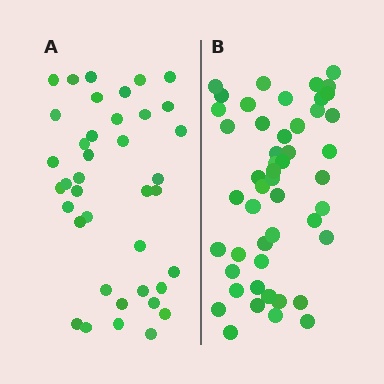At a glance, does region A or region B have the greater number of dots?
Region B (the right region) has more dots.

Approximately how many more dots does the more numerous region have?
Region B has roughly 10 or so more dots than region A.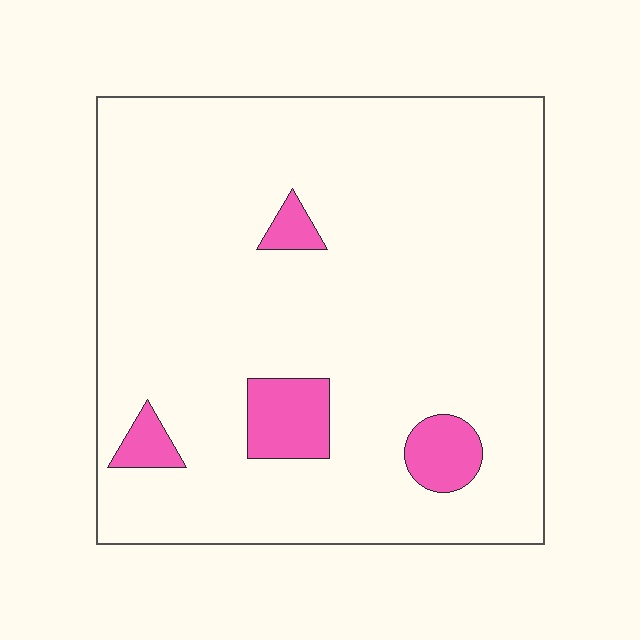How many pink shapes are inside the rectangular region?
4.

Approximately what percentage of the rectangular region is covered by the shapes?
Approximately 10%.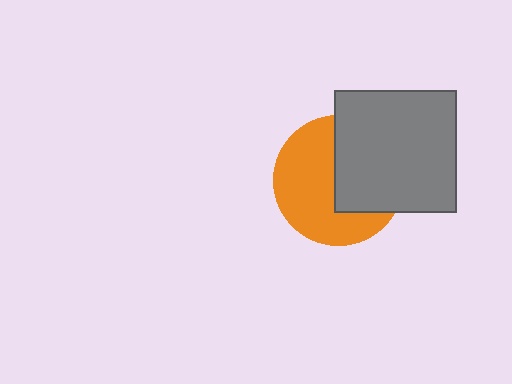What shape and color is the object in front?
The object in front is a gray square.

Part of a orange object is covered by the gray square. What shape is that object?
It is a circle.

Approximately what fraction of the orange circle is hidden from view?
Roughly 44% of the orange circle is hidden behind the gray square.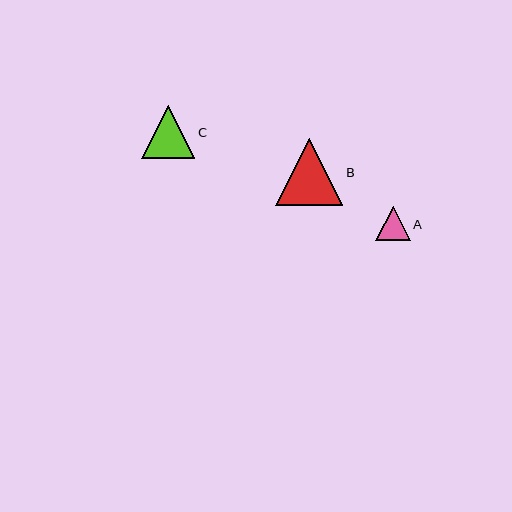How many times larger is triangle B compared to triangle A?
Triangle B is approximately 1.9 times the size of triangle A.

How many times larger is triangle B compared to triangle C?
Triangle B is approximately 1.3 times the size of triangle C.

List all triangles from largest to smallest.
From largest to smallest: B, C, A.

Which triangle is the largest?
Triangle B is the largest with a size of approximately 67 pixels.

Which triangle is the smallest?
Triangle A is the smallest with a size of approximately 35 pixels.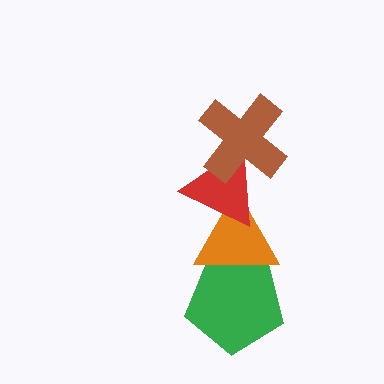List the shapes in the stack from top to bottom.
From top to bottom: the brown cross, the red triangle, the orange triangle, the green pentagon.